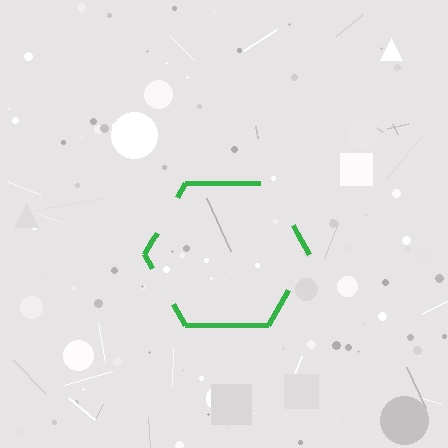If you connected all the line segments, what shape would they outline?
They would outline a hexagon.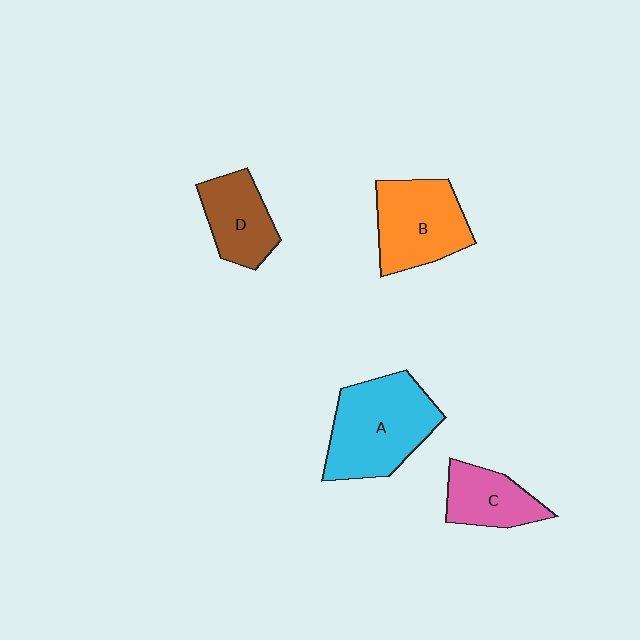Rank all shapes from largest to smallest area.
From largest to smallest: A (cyan), B (orange), D (brown), C (pink).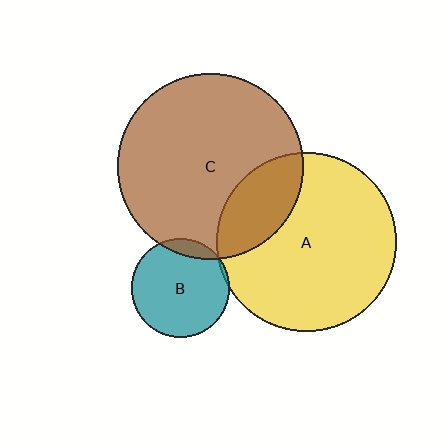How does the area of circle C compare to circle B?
Approximately 3.6 times.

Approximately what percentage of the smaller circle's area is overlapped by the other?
Approximately 5%.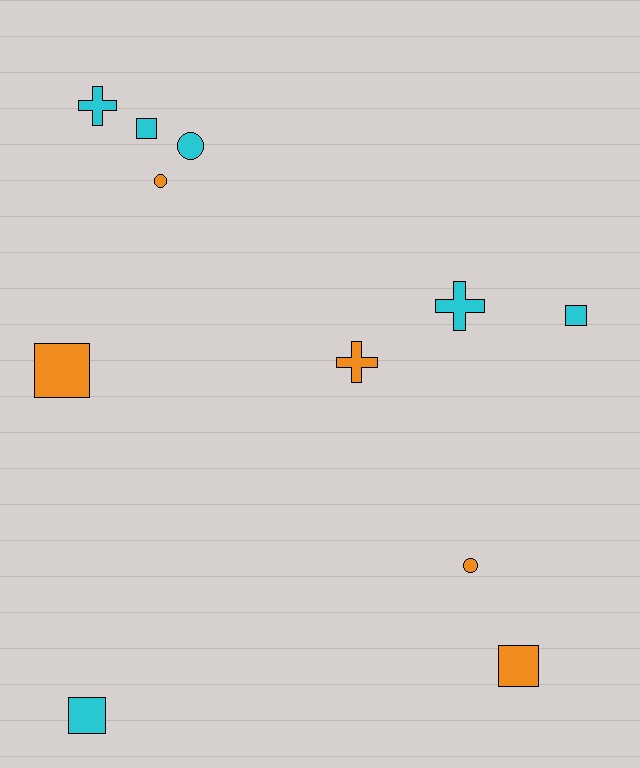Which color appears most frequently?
Cyan, with 6 objects.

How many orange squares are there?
There are 2 orange squares.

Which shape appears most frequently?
Square, with 5 objects.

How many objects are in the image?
There are 11 objects.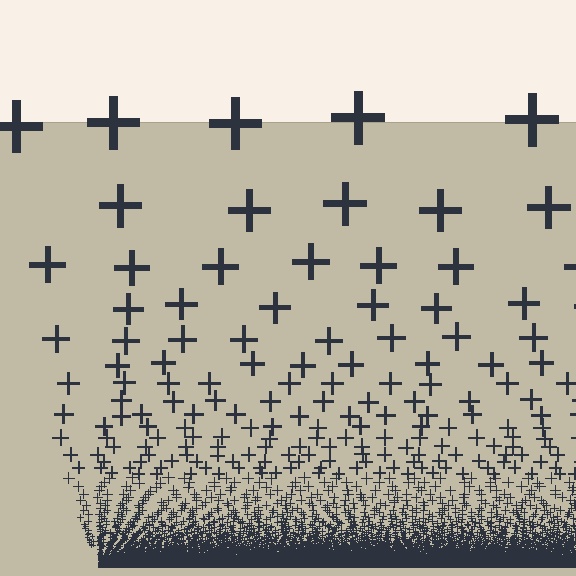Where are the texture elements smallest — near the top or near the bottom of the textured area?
Near the bottom.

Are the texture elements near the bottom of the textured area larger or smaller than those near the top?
Smaller. The gradient is inverted — elements near the bottom are smaller and denser.